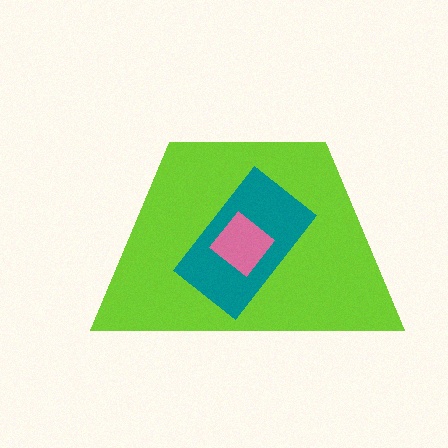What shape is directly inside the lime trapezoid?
The teal rectangle.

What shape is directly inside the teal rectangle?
The pink diamond.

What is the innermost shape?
The pink diamond.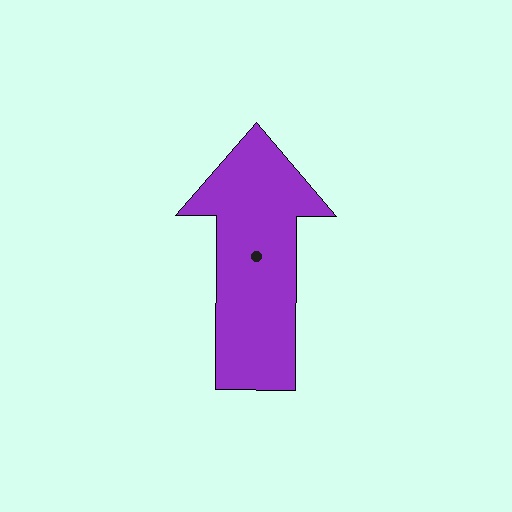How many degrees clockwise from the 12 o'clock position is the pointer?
Approximately 0 degrees.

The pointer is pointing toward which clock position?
Roughly 12 o'clock.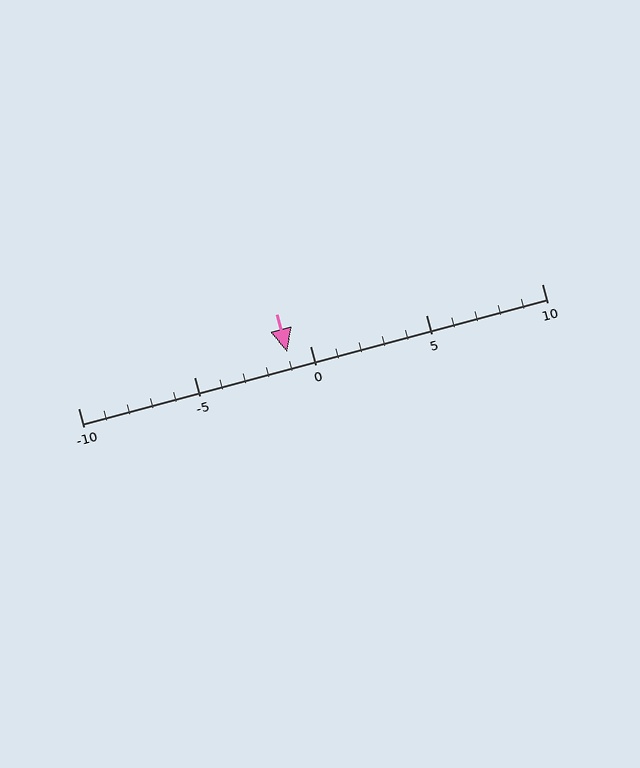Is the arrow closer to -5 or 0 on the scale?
The arrow is closer to 0.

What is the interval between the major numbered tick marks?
The major tick marks are spaced 5 units apart.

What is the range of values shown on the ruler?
The ruler shows values from -10 to 10.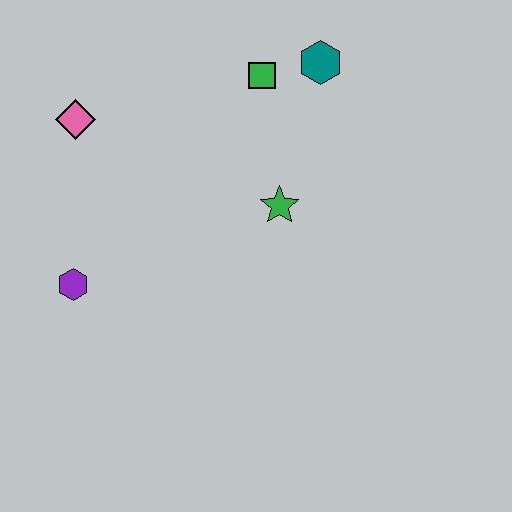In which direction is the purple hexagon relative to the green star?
The purple hexagon is to the left of the green star.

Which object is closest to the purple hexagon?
The pink diamond is closest to the purple hexagon.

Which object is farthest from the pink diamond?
The teal hexagon is farthest from the pink diamond.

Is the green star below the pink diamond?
Yes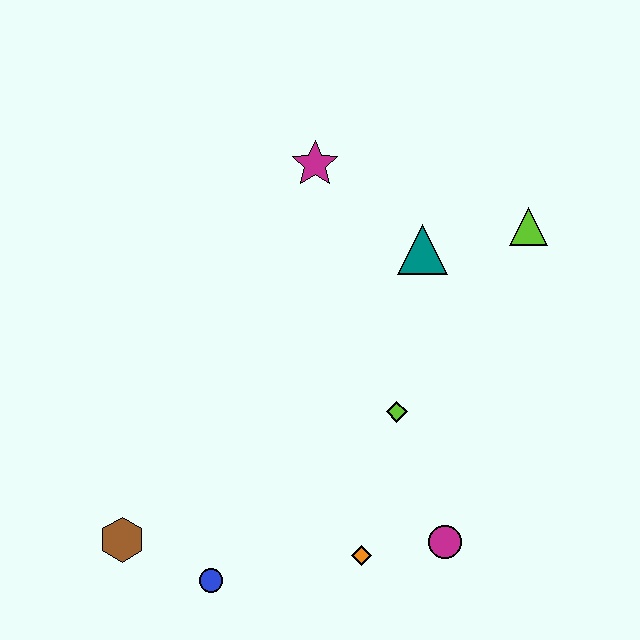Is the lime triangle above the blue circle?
Yes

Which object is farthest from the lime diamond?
The brown hexagon is farthest from the lime diamond.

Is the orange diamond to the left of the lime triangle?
Yes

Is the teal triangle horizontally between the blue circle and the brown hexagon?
No